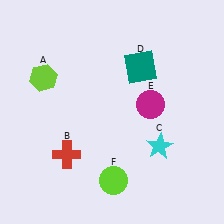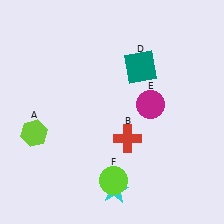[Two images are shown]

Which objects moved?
The objects that moved are: the lime hexagon (A), the red cross (B), the cyan star (C).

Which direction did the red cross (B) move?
The red cross (B) moved right.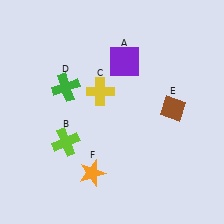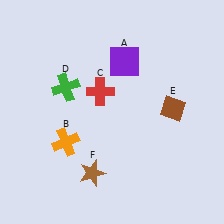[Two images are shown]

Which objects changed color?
B changed from lime to orange. C changed from yellow to red. F changed from orange to brown.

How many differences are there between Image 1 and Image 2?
There are 3 differences between the two images.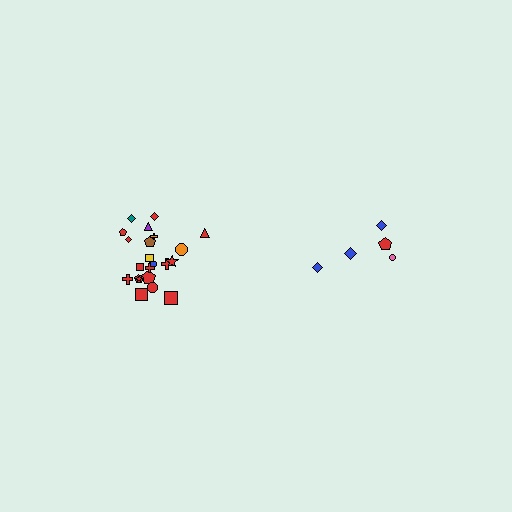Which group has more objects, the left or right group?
The left group.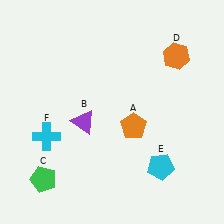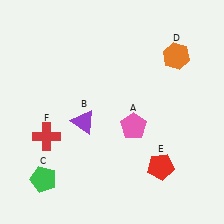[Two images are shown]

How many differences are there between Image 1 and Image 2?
There are 3 differences between the two images.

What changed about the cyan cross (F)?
In Image 1, F is cyan. In Image 2, it changed to red.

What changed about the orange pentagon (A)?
In Image 1, A is orange. In Image 2, it changed to pink.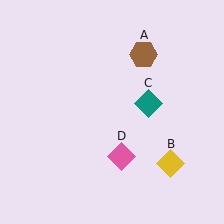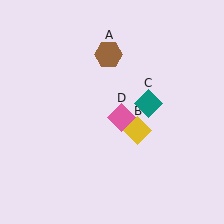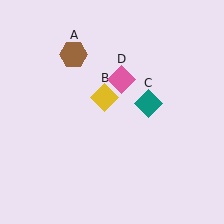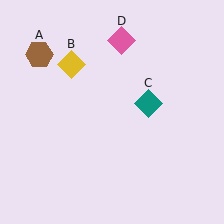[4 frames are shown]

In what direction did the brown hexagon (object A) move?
The brown hexagon (object A) moved left.